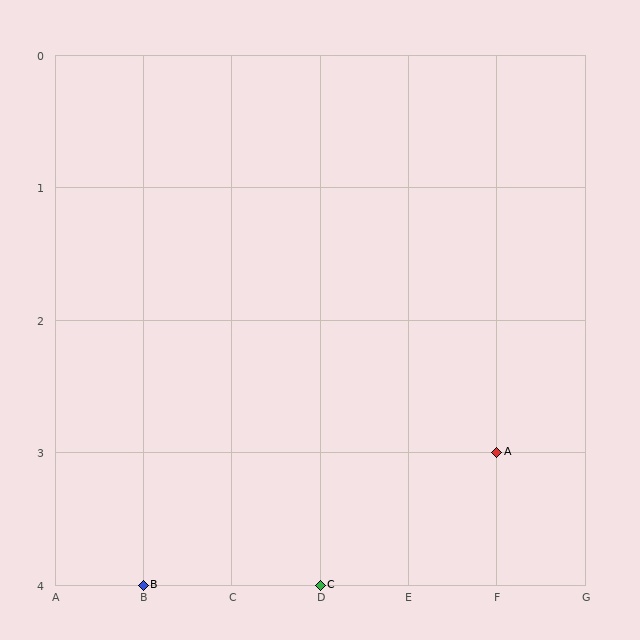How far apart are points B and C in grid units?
Points B and C are 2 columns apart.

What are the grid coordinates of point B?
Point B is at grid coordinates (B, 4).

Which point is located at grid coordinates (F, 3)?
Point A is at (F, 3).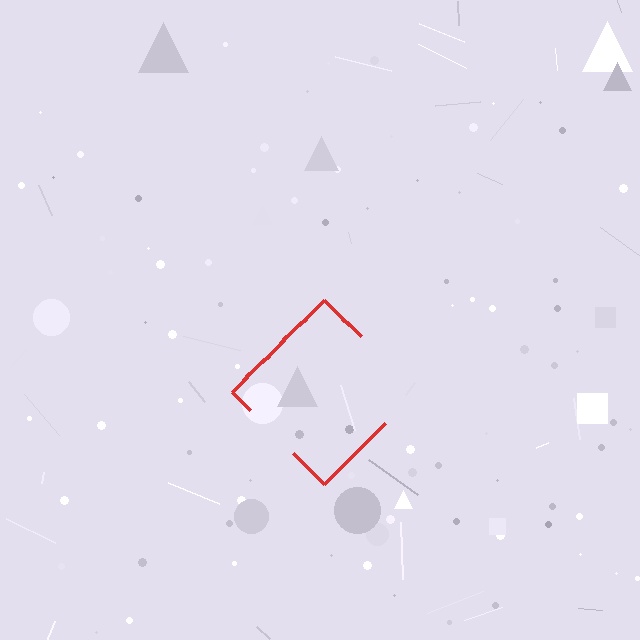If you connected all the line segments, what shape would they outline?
They would outline a diamond.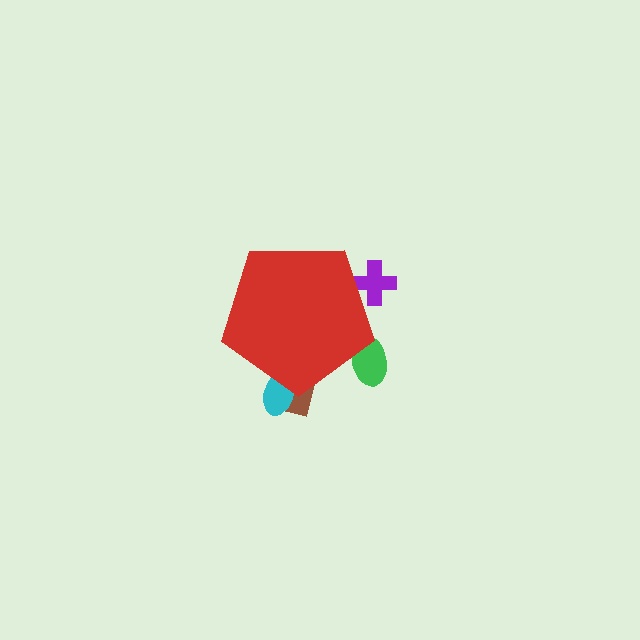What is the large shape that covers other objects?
A red pentagon.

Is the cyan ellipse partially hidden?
Yes, the cyan ellipse is partially hidden behind the red pentagon.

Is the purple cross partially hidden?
Yes, the purple cross is partially hidden behind the red pentagon.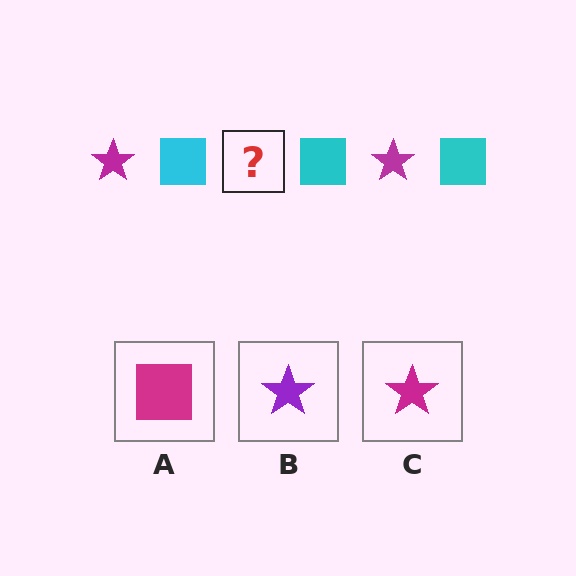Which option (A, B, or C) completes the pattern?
C.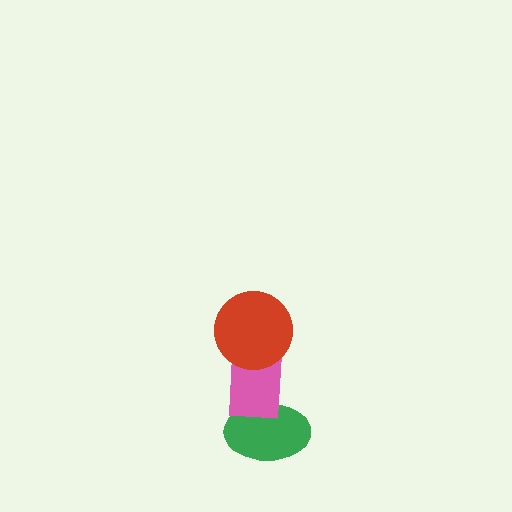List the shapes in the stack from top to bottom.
From top to bottom: the red circle, the pink rectangle, the green ellipse.